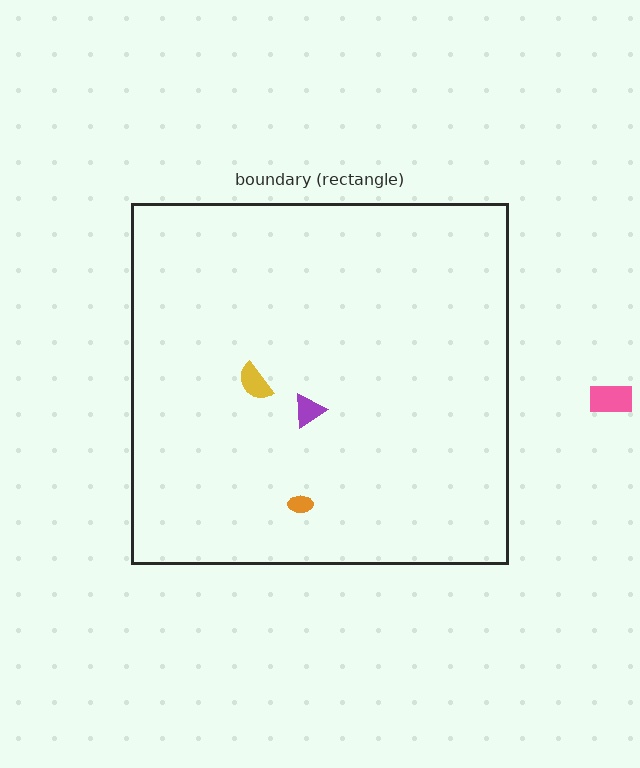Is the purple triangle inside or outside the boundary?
Inside.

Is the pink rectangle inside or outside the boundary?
Outside.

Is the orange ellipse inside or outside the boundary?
Inside.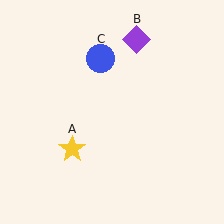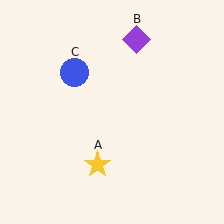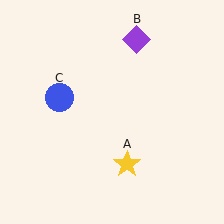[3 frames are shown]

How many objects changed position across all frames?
2 objects changed position: yellow star (object A), blue circle (object C).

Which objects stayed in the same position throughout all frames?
Purple diamond (object B) remained stationary.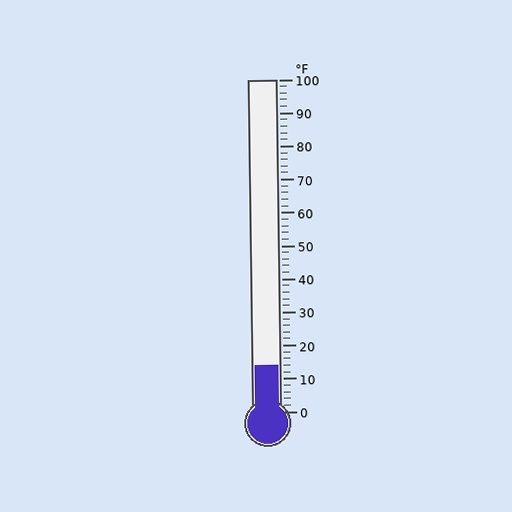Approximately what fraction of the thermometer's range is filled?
The thermometer is filled to approximately 15% of its range.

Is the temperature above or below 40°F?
The temperature is below 40°F.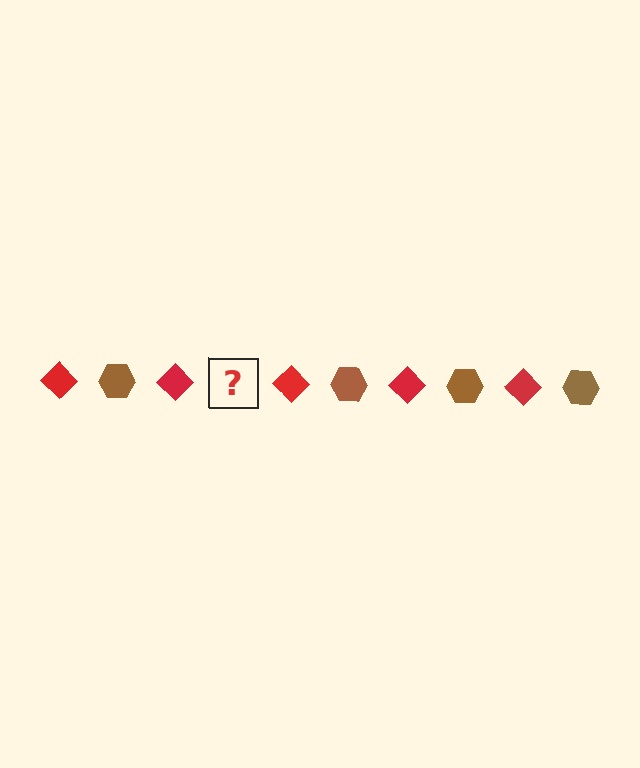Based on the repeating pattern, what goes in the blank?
The blank should be a brown hexagon.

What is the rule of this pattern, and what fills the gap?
The rule is that the pattern alternates between red diamond and brown hexagon. The gap should be filled with a brown hexagon.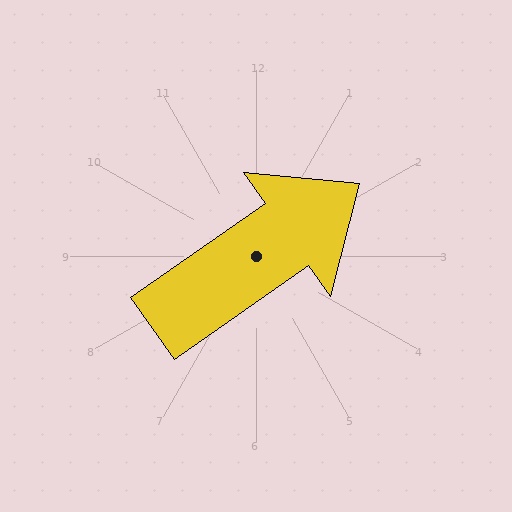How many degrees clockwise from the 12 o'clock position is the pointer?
Approximately 55 degrees.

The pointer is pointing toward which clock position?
Roughly 2 o'clock.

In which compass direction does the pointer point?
Northeast.